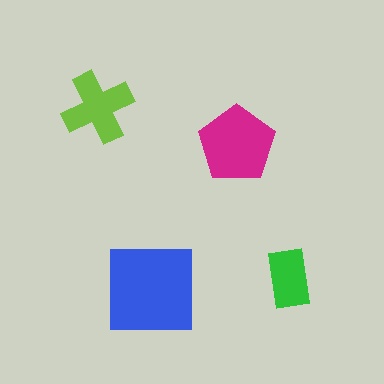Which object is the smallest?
The green rectangle.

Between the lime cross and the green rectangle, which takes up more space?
The lime cross.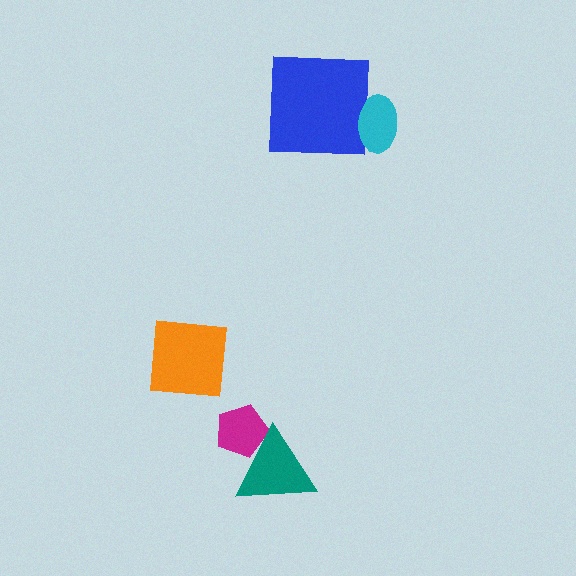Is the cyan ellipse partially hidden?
No, no other shape covers it.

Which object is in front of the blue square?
The cyan ellipse is in front of the blue square.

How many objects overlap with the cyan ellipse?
1 object overlaps with the cyan ellipse.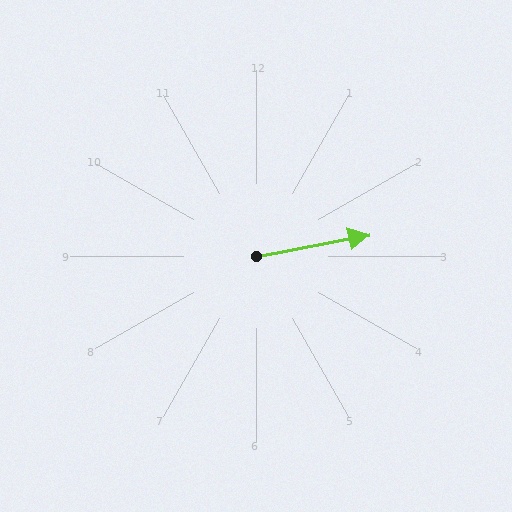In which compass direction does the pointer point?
East.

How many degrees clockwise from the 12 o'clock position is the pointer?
Approximately 79 degrees.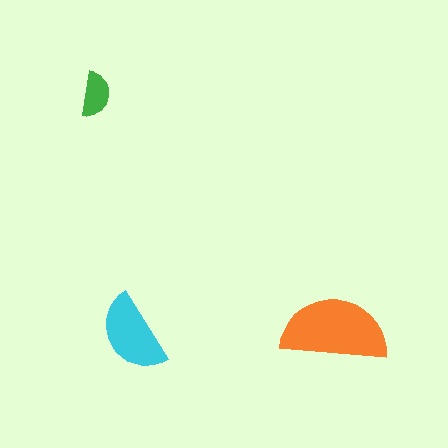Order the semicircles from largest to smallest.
the orange one, the cyan one, the green one.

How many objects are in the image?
There are 3 objects in the image.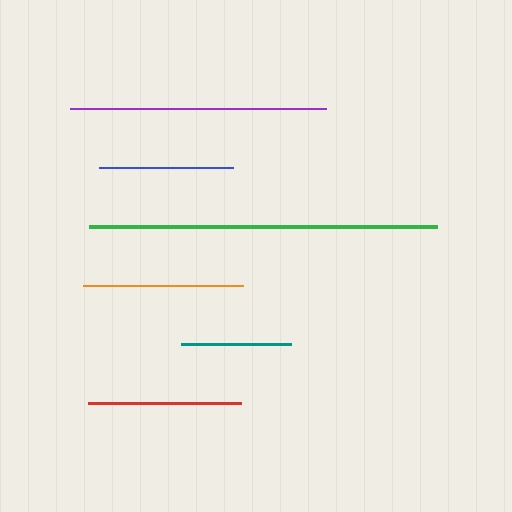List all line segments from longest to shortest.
From longest to shortest: green, purple, orange, red, blue, teal.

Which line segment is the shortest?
The teal line is the shortest at approximately 110 pixels.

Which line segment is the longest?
The green line is the longest at approximately 348 pixels.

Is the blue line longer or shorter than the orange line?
The orange line is longer than the blue line.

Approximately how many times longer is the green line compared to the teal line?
The green line is approximately 3.2 times the length of the teal line.